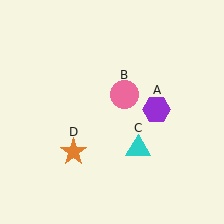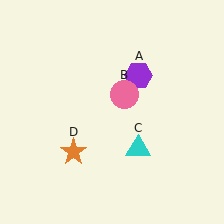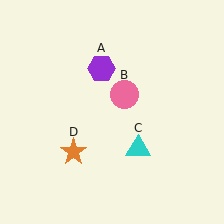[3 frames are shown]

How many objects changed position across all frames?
1 object changed position: purple hexagon (object A).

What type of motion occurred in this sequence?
The purple hexagon (object A) rotated counterclockwise around the center of the scene.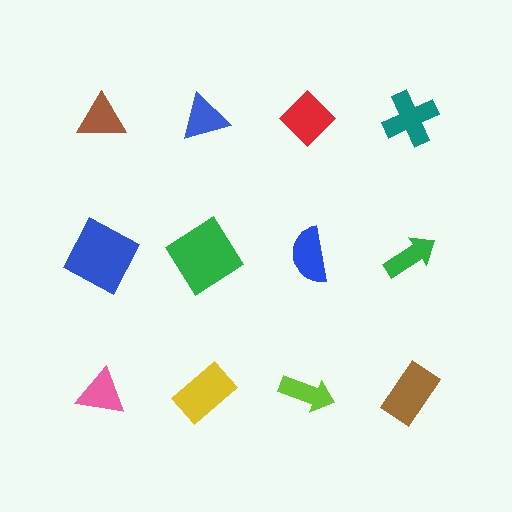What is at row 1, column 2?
A blue triangle.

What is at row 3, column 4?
A brown rectangle.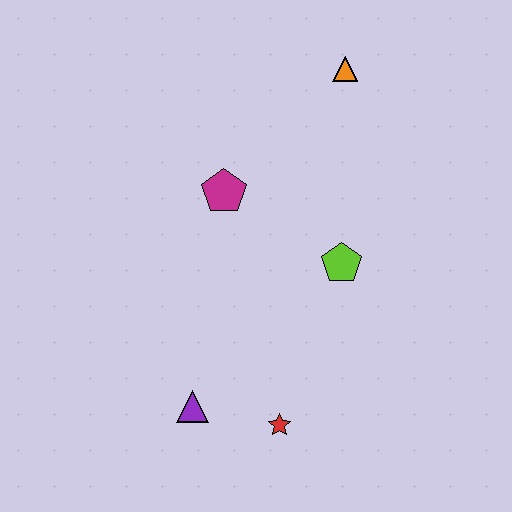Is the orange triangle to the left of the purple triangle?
No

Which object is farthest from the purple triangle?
The orange triangle is farthest from the purple triangle.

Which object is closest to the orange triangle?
The magenta pentagon is closest to the orange triangle.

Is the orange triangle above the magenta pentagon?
Yes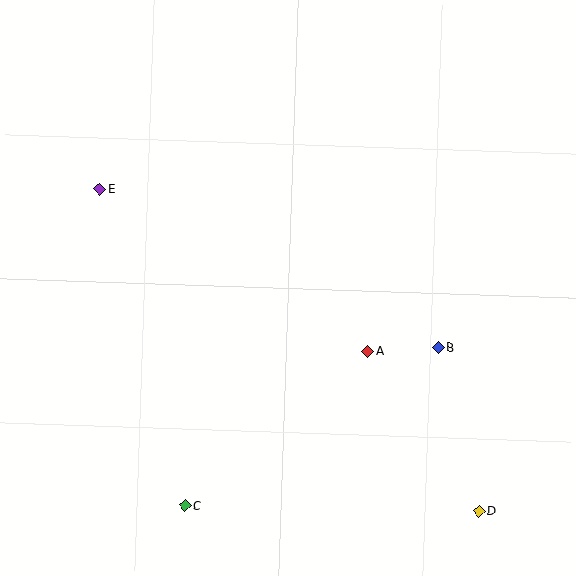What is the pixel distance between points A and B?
The distance between A and B is 71 pixels.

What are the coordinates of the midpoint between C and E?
The midpoint between C and E is at (142, 347).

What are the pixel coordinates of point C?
Point C is at (185, 505).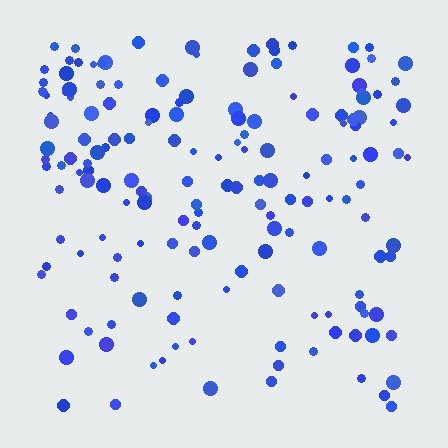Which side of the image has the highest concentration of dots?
The top.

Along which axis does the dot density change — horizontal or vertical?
Vertical.